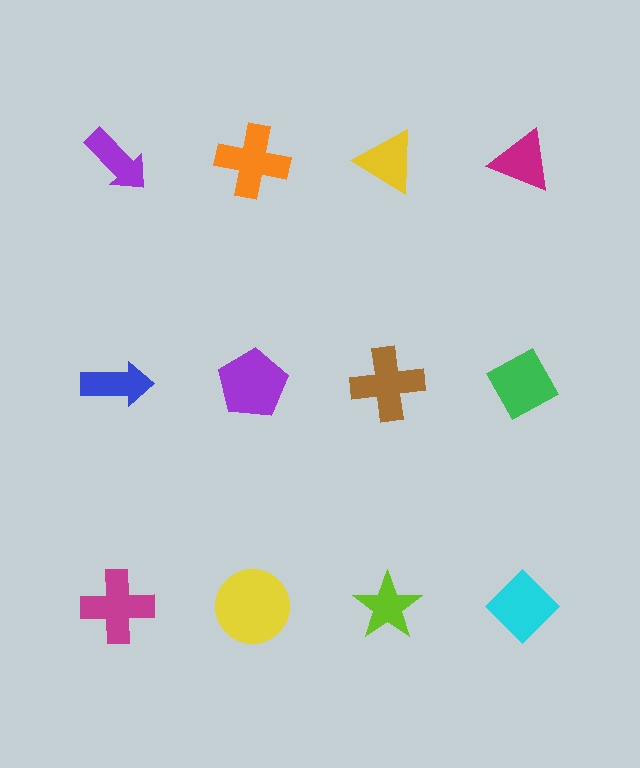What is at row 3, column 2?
A yellow circle.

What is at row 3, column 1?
A magenta cross.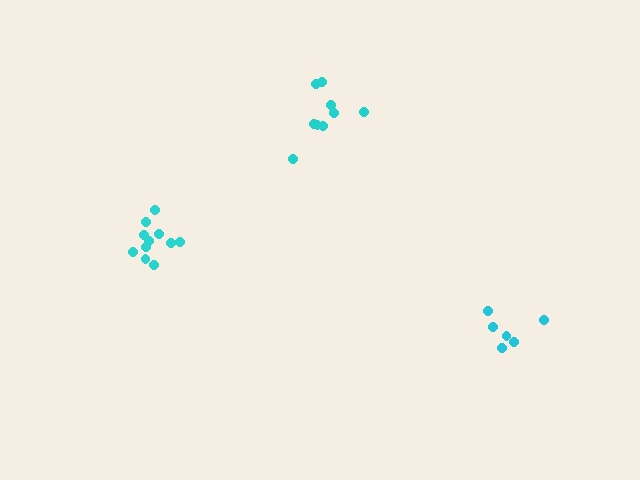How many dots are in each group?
Group 1: 9 dots, Group 2: 11 dots, Group 3: 6 dots (26 total).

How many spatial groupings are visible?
There are 3 spatial groupings.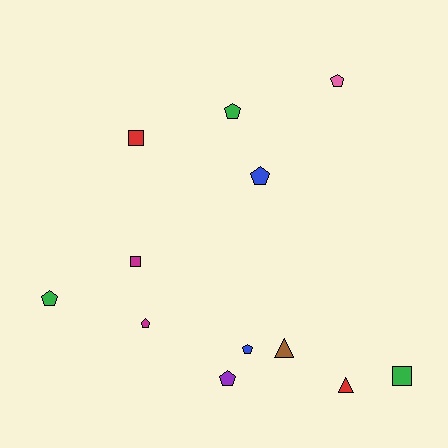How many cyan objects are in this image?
There are no cyan objects.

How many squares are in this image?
There are 3 squares.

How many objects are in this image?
There are 12 objects.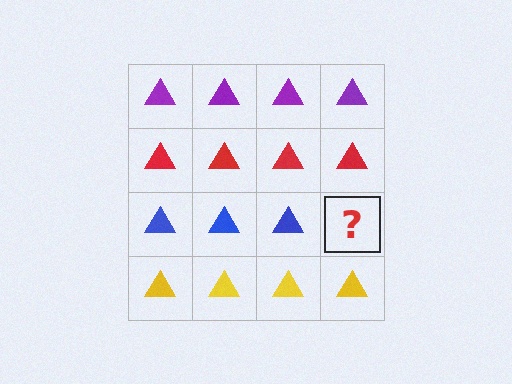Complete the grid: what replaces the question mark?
The question mark should be replaced with a blue triangle.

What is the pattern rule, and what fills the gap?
The rule is that each row has a consistent color. The gap should be filled with a blue triangle.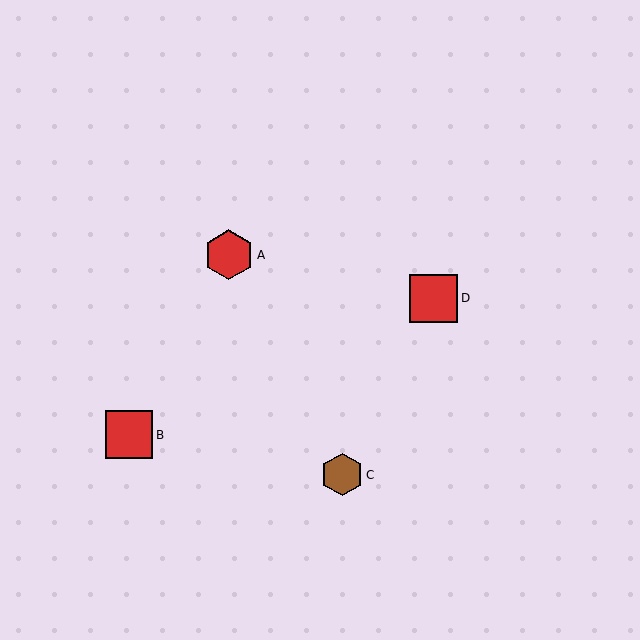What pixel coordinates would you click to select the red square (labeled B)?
Click at (129, 435) to select the red square B.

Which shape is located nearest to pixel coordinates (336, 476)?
The brown hexagon (labeled C) at (342, 475) is nearest to that location.